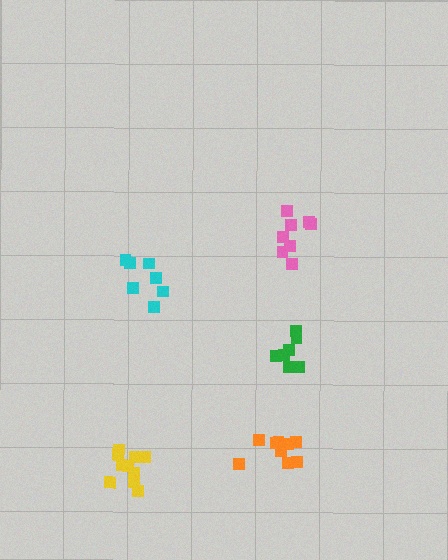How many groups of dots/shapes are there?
There are 5 groups.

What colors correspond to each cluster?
The clusters are colored: pink, yellow, green, cyan, orange.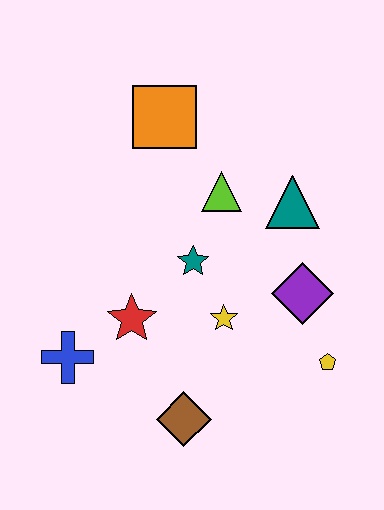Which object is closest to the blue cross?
The red star is closest to the blue cross.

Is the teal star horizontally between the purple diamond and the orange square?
Yes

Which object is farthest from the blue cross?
The teal triangle is farthest from the blue cross.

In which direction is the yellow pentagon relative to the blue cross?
The yellow pentagon is to the right of the blue cross.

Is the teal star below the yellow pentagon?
No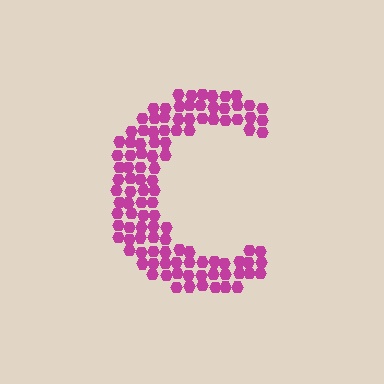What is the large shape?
The large shape is the letter C.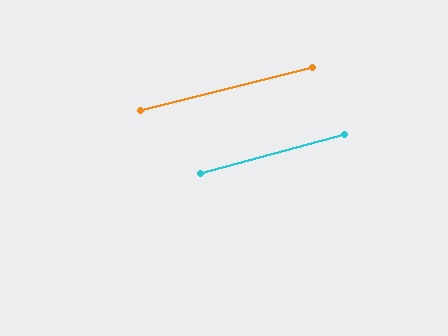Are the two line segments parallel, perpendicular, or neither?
Parallel — their directions differ by only 1.1°.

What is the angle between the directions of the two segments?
Approximately 1 degree.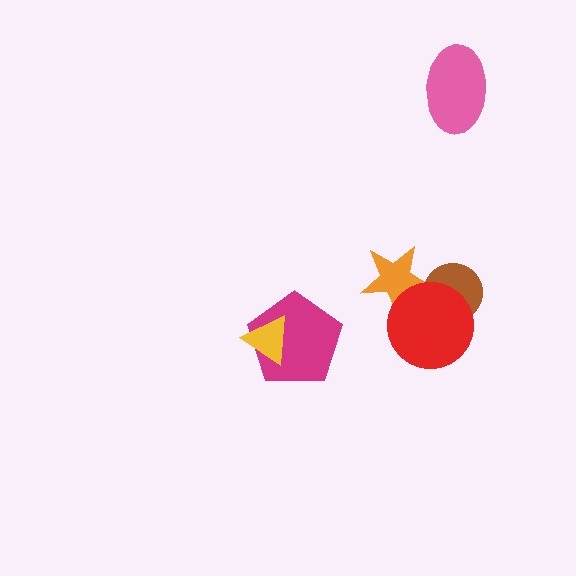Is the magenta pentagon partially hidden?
Yes, it is partially covered by another shape.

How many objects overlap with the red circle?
2 objects overlap with the red circle.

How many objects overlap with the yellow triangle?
1 object overlaps with the yellow triangle.